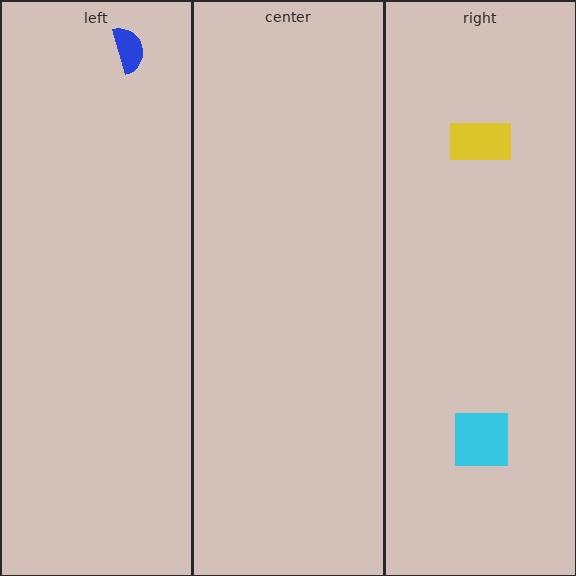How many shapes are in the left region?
1.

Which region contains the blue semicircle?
The left region.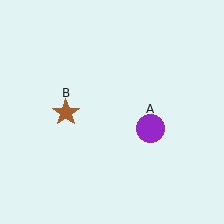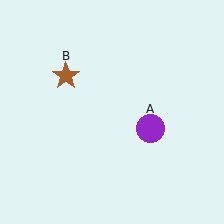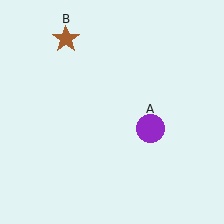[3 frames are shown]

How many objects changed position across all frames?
1 object changed position: brown star (object B).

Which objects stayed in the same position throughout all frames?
Purple circle (object A) remained stationary.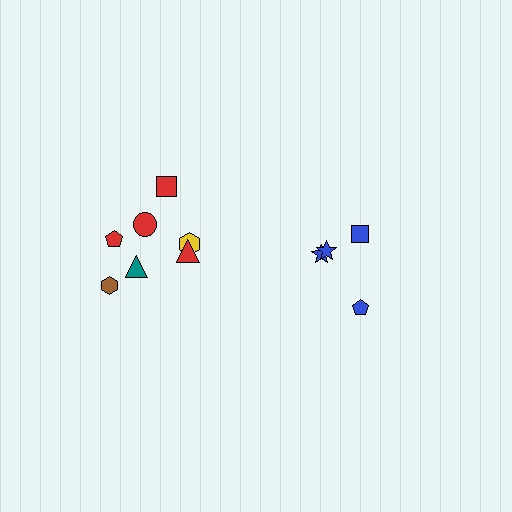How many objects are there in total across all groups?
There are 11 objects.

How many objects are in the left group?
There are 7 objects.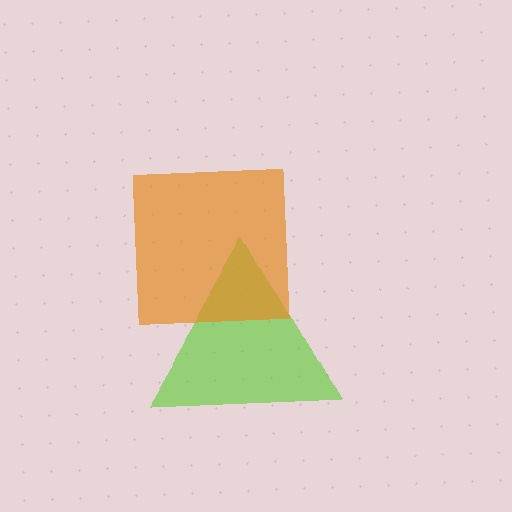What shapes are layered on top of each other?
The layered shapes are: a lime triangle, an orange square.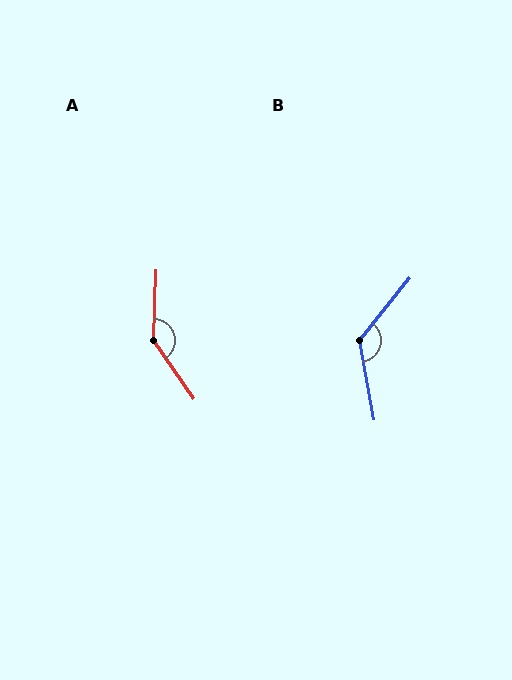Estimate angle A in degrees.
Approximately 143 degrees.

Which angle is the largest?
A, at approximately 143 degrees.